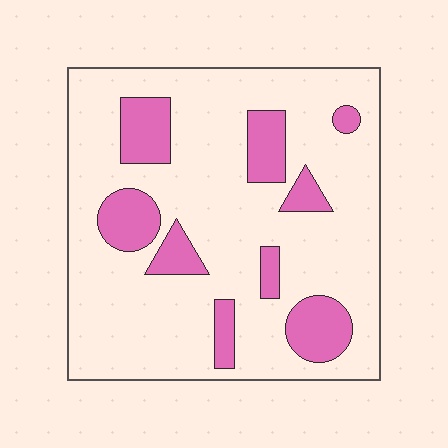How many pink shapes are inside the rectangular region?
9.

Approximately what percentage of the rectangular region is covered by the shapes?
Approximately 20%.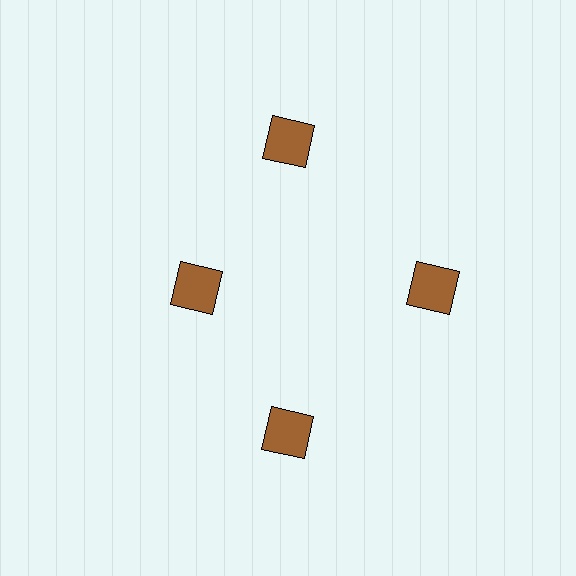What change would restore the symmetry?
The symmetry would be restored by moving it outward, back onto the ring so that all 4 squares sit at equal angles and equal distance from the center.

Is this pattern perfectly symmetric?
No. The 4 brown squares are arranged in a ring, but one element near the 9 o'clock position is pulled inward toward the center, breaking the 4-fold rotational symmetry.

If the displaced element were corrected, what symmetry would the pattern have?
It would have 4-fold rotational symmetry — the pattern would map onto itself every 90 degrees.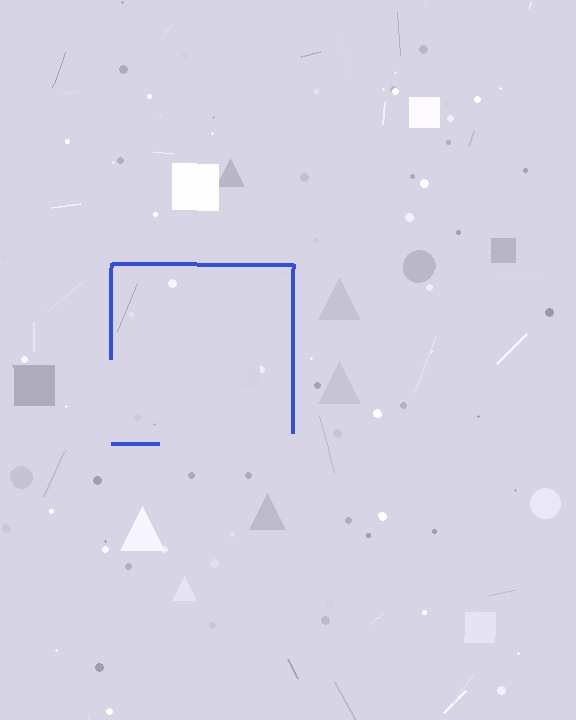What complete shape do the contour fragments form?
The contour fragments form a square.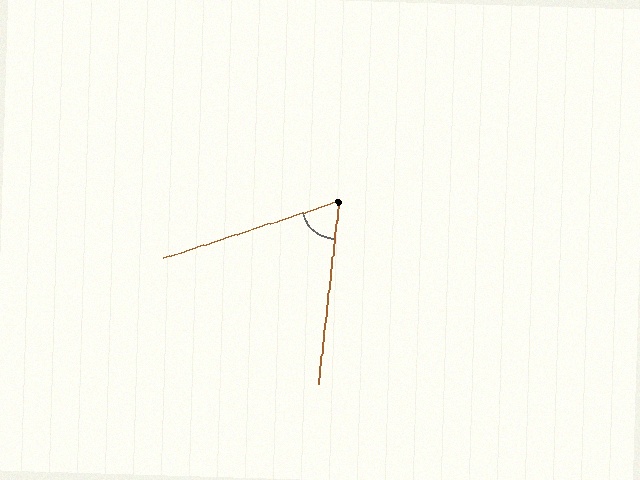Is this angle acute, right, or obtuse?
It is acute.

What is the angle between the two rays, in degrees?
Approximately 66 degrees.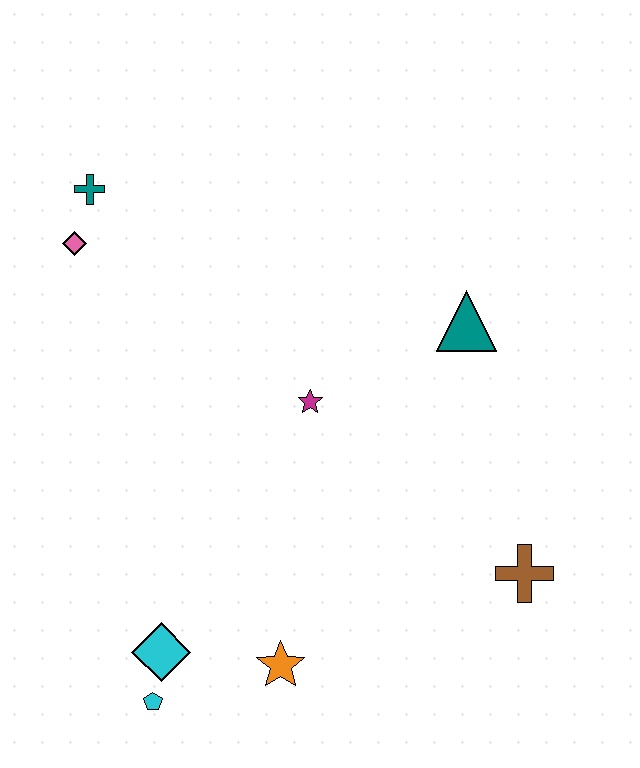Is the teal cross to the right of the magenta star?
No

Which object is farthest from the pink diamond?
The brown cross is farthest from the pink diamond.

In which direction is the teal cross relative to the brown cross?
The teal cross is to the left of the brown cross.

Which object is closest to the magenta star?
The teal triangle is closest to the magenta star.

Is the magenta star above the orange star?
Yes